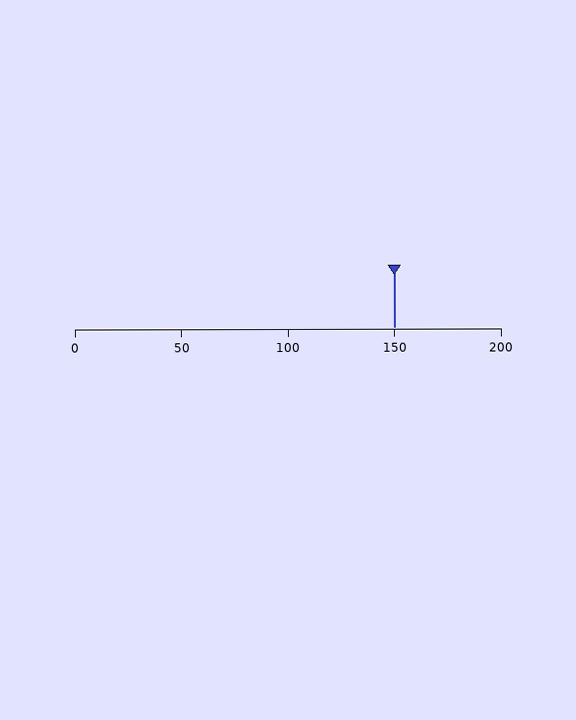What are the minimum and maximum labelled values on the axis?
The axis runs from 0 to 200.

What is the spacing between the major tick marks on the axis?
The major ticks are spaced 50 apart.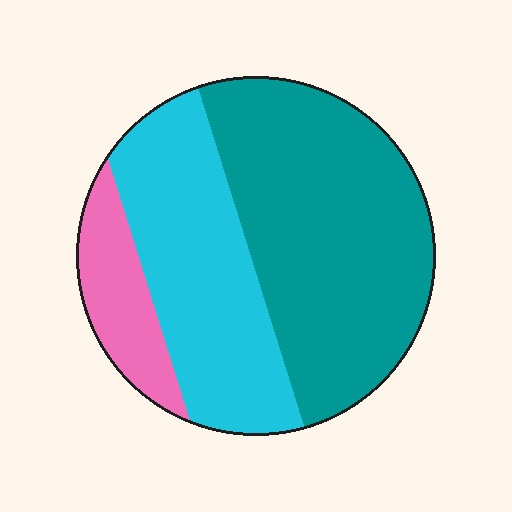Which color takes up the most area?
Teal, at roughly 50%.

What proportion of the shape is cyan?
Cyan covers roughly 35% of the shape.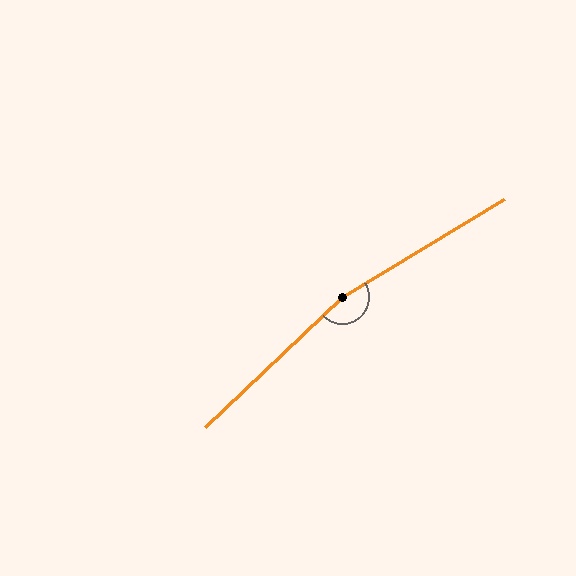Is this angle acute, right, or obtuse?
It is obtuse.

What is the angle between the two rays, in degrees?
Approximately 168 degrees.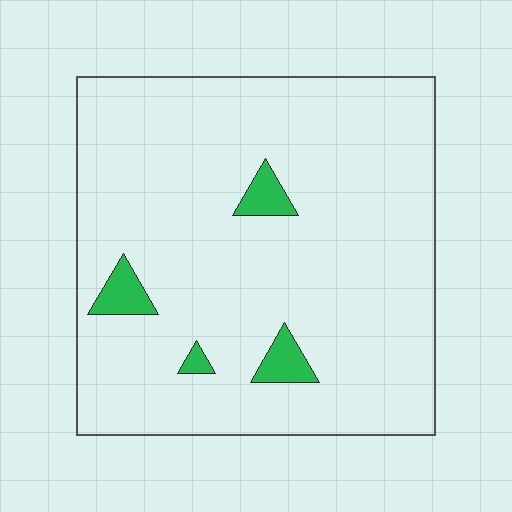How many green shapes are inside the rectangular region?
4.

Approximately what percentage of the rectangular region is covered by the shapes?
Approximately 5%.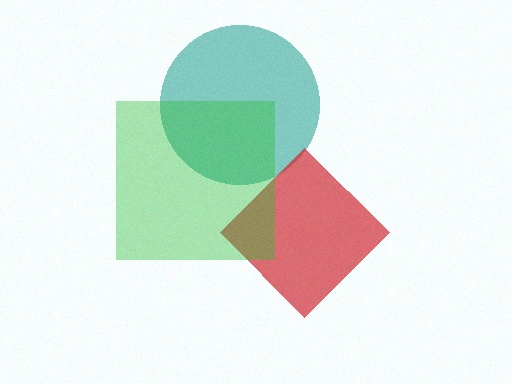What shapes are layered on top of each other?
The layered shapes are: a teal circle, a red diamond, a green square.